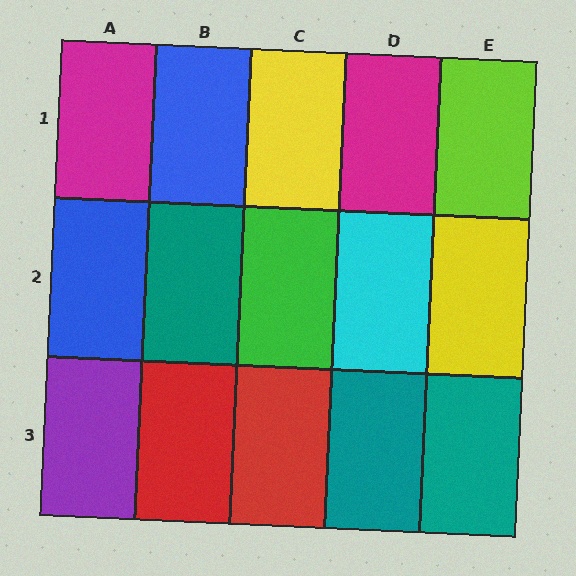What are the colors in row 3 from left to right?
Purple, red, red, teal, teal.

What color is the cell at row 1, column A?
Magenta.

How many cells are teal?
3 cells are teal.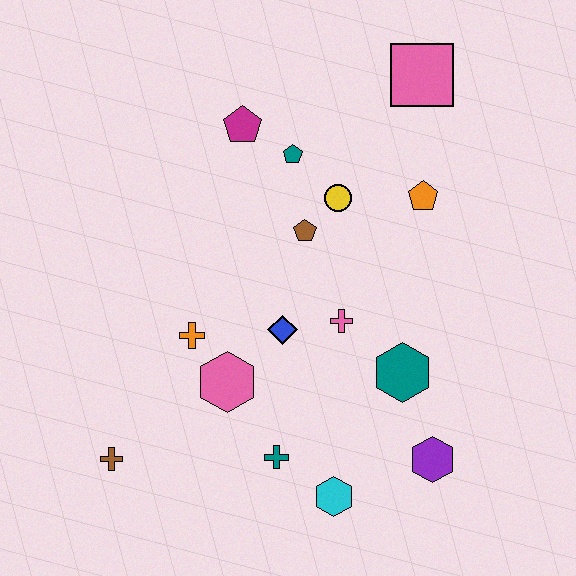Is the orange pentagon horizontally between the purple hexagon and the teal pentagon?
Yes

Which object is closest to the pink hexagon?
The orange cross is closest to the pink hexagon.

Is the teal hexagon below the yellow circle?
Yes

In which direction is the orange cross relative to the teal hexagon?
The orange cross is to the left of the teal hexagon.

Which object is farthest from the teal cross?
The pink square is farthest from the teal cross.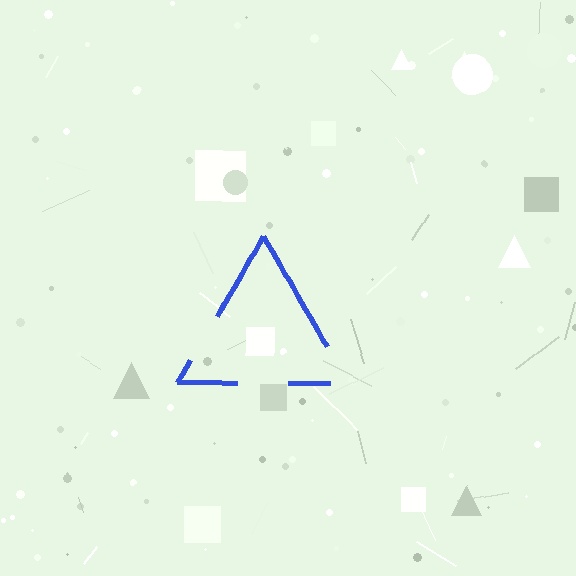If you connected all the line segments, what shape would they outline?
They would outline a triangle.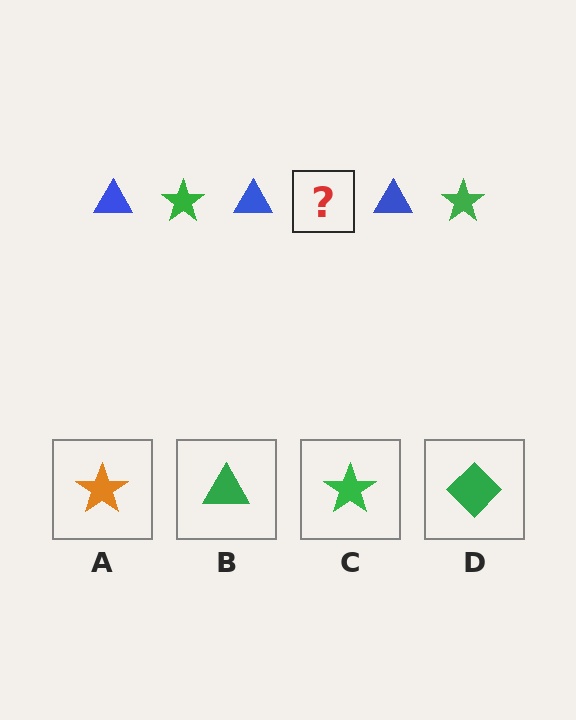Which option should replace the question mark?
Option C.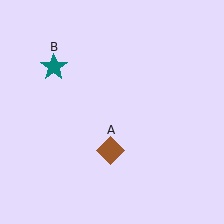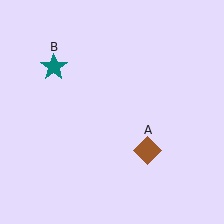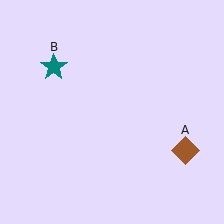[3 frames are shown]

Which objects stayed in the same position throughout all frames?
Teal star (object B) remained stationary.